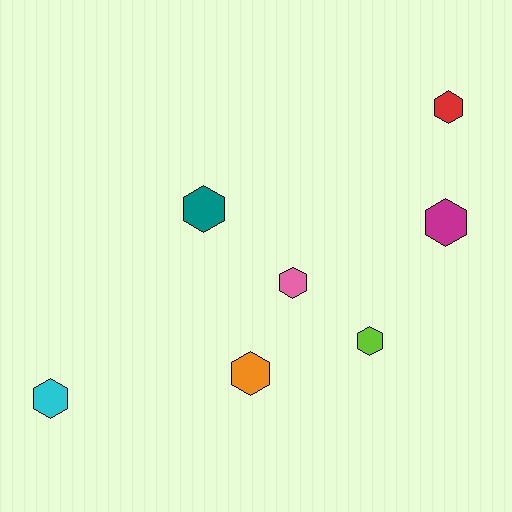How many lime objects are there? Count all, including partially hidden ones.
There is 1 lime object.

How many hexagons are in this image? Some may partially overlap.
There are 7 hexagons.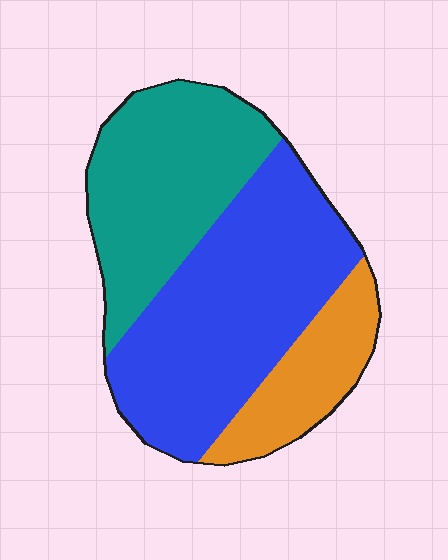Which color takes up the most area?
Blue, at roughly 50%.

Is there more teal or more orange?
Teal.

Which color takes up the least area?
Orange, at roughly 15%.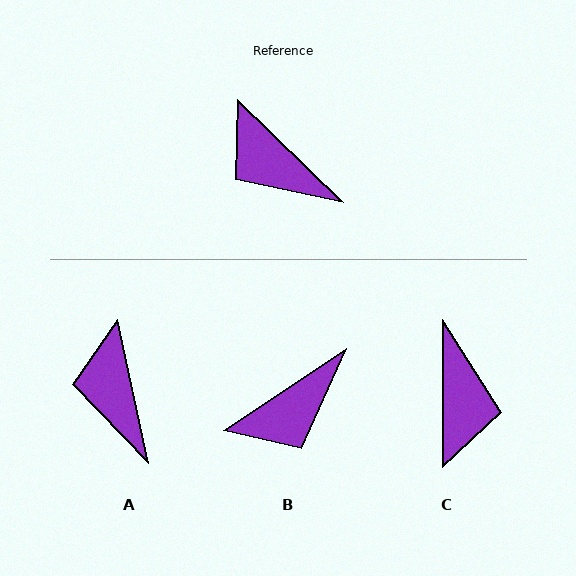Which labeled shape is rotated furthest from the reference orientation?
C, about 135 degrees away.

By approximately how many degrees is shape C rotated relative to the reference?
Approximately 135 degrees counter-clockwise.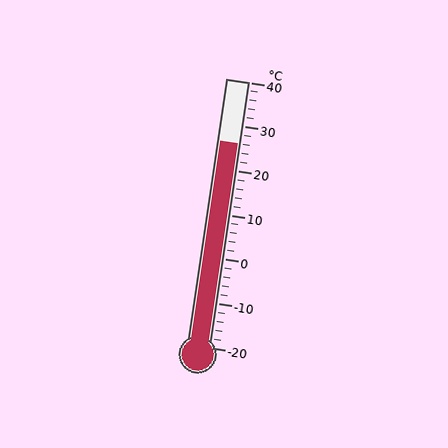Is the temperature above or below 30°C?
The temperature is below 30°C.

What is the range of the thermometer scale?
The thermometer scale ranges from -20°C to 40°C.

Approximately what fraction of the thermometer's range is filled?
The thermometer is filled to approximately 75% of its range.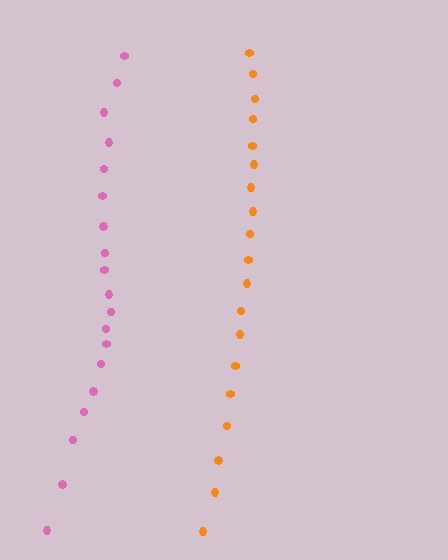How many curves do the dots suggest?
There are 2 distinct paths.